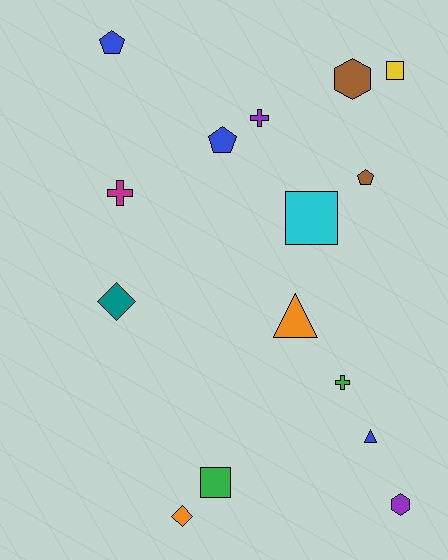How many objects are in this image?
There are 15 objects.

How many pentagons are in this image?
There are 3 pentagons.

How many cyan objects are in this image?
There is 1 cyan object.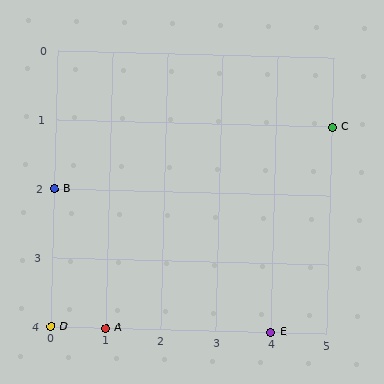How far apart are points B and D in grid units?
Points B and D are 2 rows apart.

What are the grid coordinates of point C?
Point C is at grid coordinates (5, 1).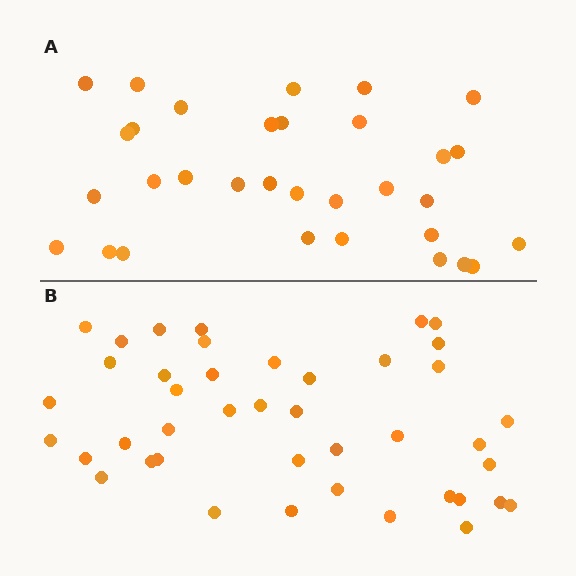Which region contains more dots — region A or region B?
Region B (the bottom region) has more dots.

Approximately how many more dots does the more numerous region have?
Region B has roughly 10 or so more dots than region A.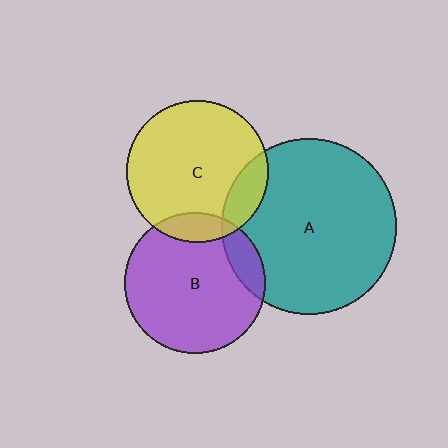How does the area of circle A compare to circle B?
Approximately 1.6 times.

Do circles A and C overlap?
Yes.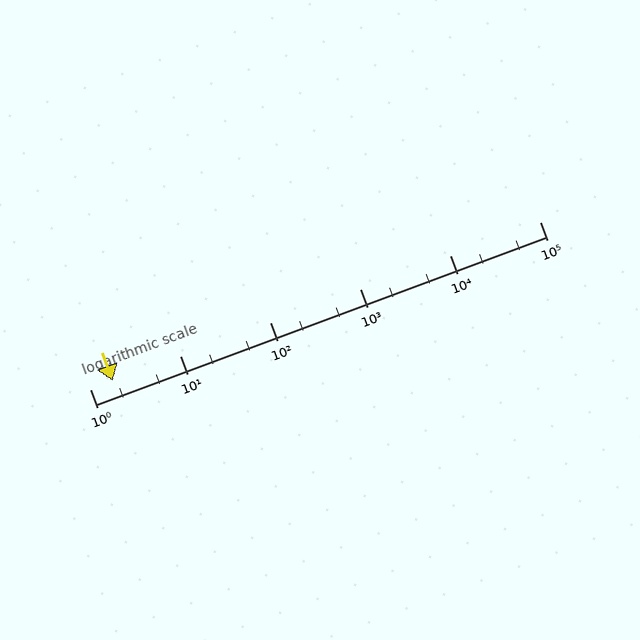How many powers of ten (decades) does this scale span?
The scale spans 5 decades, from 1 to 100000.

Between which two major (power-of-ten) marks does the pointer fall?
The pointer is between 1 and 10.